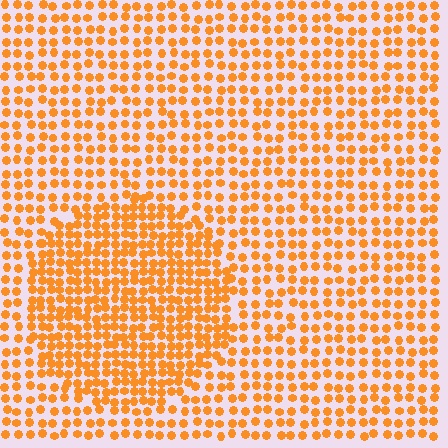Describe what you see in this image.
The image contains small orange elements arranged at two different densities. A circle-shaped region is visible where the elements are more densely packed than the surrounding area.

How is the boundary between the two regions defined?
The boundary is defined by a change in element density (approximately 1.7x ratio). All elements are the same color, size, and shape.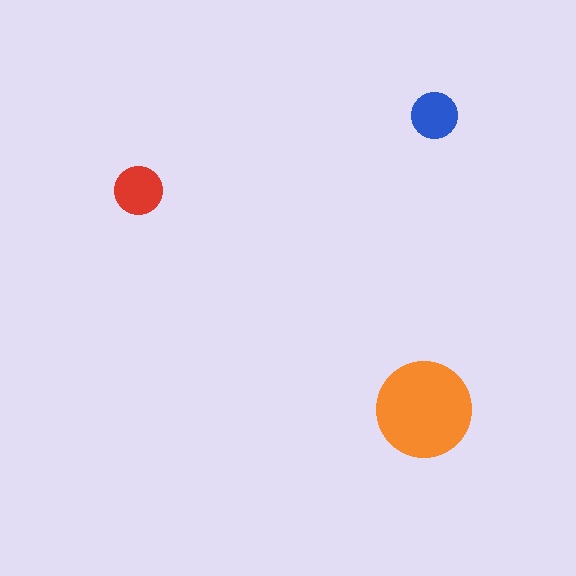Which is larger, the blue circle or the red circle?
The red one.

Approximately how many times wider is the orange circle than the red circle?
About 2 times wider.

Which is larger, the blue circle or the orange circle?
The orange one.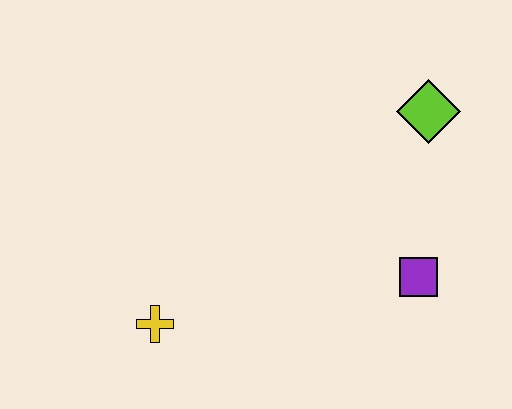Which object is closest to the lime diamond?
The purple square is closest to the lime diamond.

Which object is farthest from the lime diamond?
The yellow cross is farthest from the lime diamond.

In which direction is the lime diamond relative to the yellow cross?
The lime diamond is to the right of the yellow cross.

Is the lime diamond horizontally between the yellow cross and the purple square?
No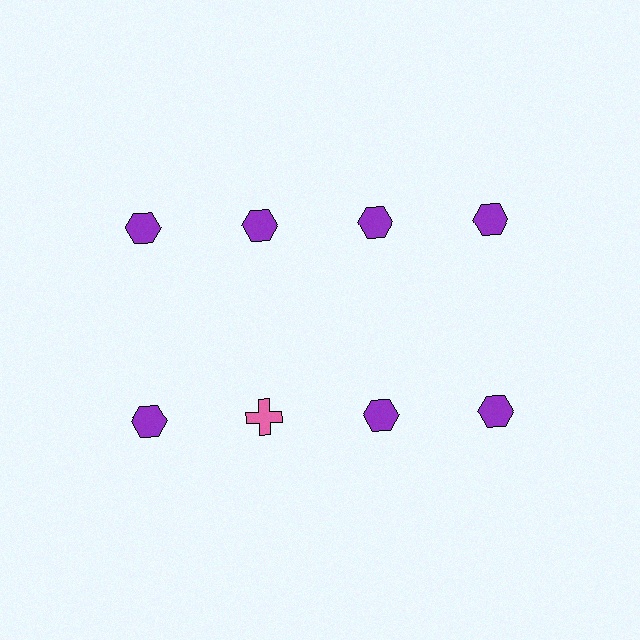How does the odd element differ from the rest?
It differs in both color (pink instead of purple) and shape (cross instead of hexagon).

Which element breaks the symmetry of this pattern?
The pink cross in the second row, second from left column breaks the symmetry. All other shapes are purple hexagons.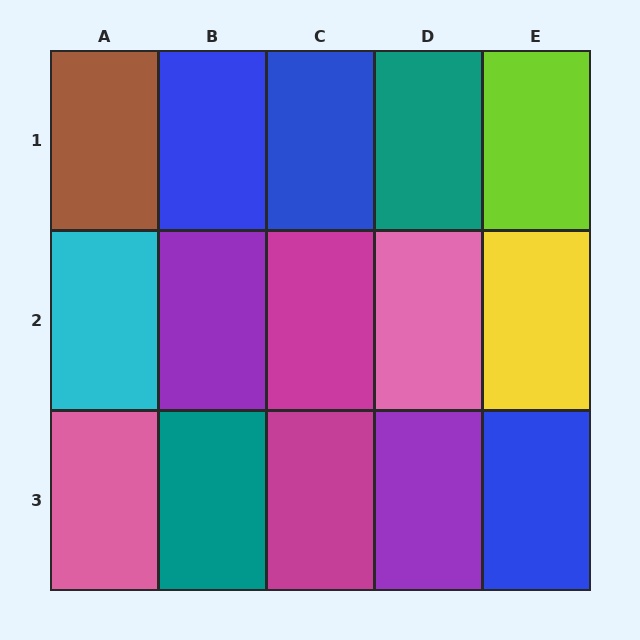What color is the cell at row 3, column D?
Purple.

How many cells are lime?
1 cell is lime.